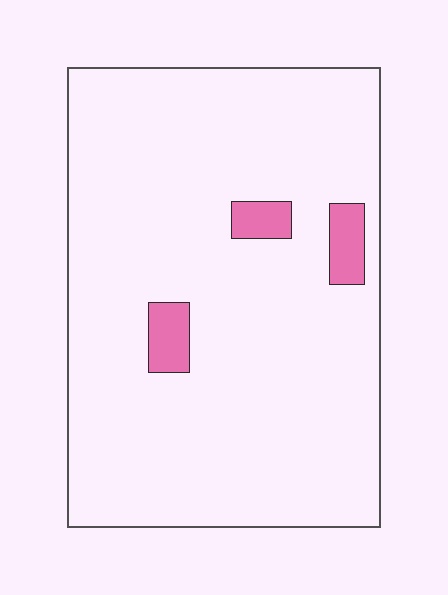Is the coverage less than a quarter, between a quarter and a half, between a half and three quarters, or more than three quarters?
Less than a quarter.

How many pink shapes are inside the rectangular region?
3.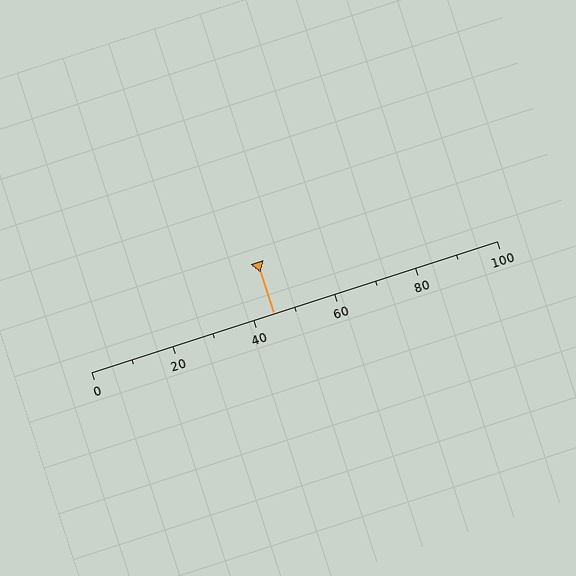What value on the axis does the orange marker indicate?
The marker indicates approximately 45.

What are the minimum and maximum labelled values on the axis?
The axis runs from 0 to 100.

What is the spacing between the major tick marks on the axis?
The major ticks are spaced 20 apart.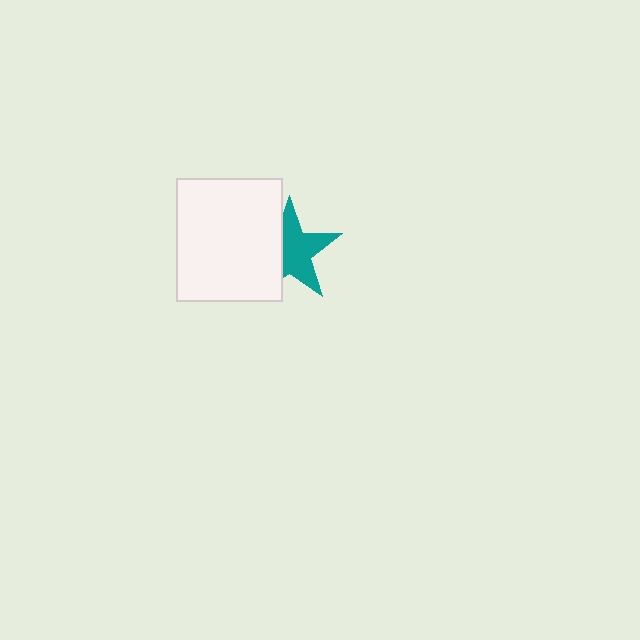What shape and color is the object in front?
The object in front is a white rectangle.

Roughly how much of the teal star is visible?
About half of it is visible (roughly 62%).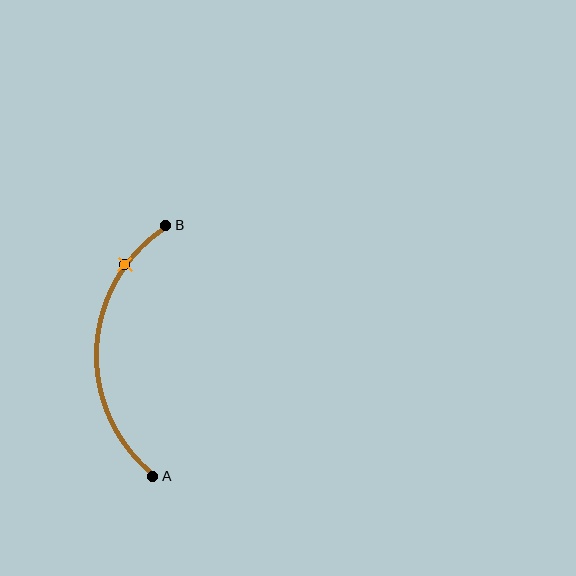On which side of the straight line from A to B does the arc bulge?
The arc bulges to the left of the straight line connecting A and B.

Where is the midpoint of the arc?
The arc midpoint is the point on the curve farthest from the straight line joining A and B. It sits to the left of that line.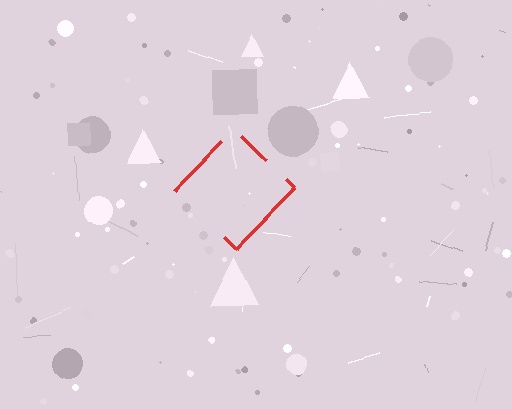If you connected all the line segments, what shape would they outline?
They would outline a diamond.